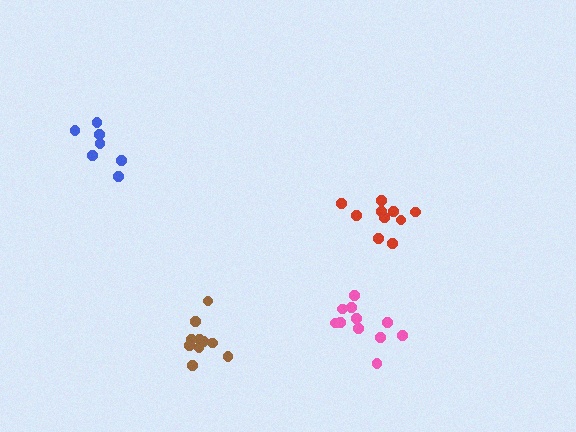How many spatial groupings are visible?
There are 4 spatial groupings.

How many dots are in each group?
Group 1: 7 dots, Group 2: 10 dots, Group 3: 10 dots, Group 4: 11 dots (38 total).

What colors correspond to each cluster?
The clusters are colored: blue, red, brown, pink.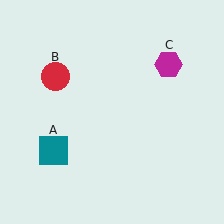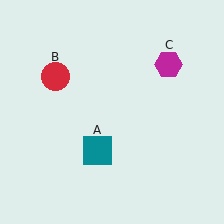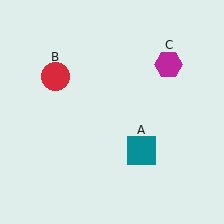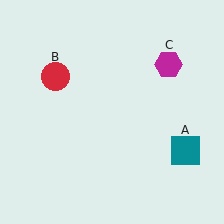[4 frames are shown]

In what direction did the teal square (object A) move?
The teal square (object A) moved right.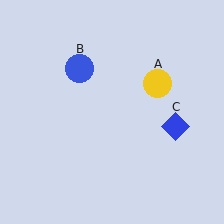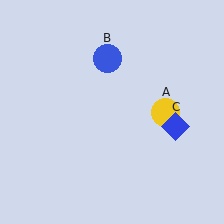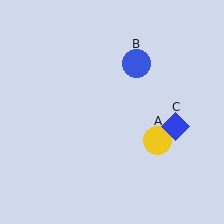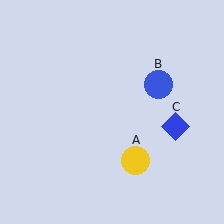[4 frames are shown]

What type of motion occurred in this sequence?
The yellow circle (object A), blue circle (object B) rotated clockwise around the center of the scene.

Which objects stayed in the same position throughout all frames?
Blue diamond (object C) remained stationary.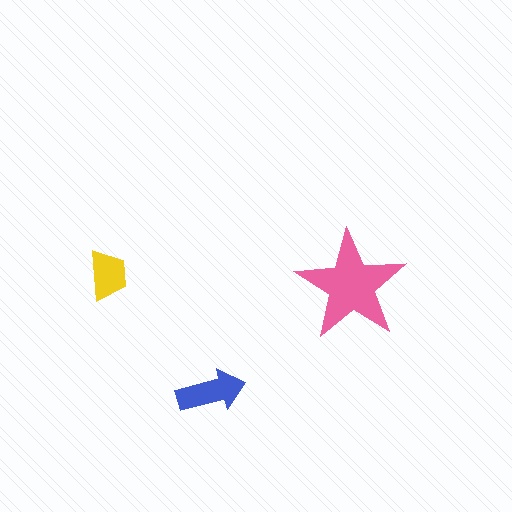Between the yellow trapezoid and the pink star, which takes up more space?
The pink star.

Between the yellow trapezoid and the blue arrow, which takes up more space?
The blue arrow.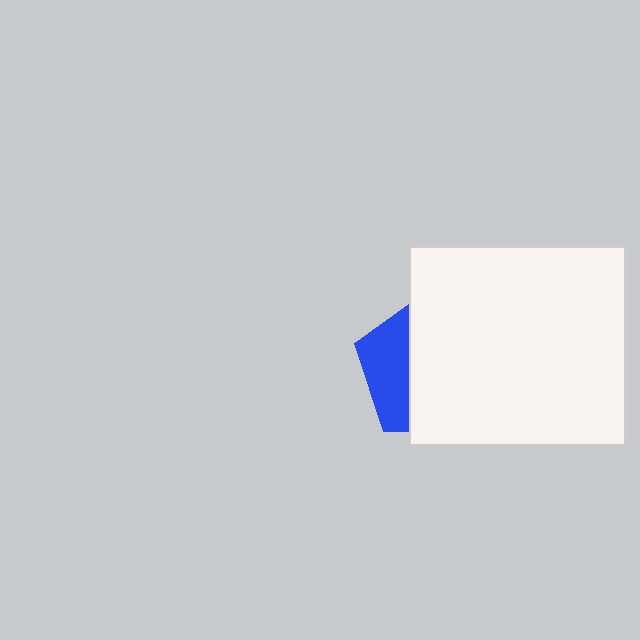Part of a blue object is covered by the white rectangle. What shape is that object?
It is a pentagon.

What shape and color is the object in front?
The object in front is a white rectangle.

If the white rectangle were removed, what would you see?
You would see the complete blue pentagon.